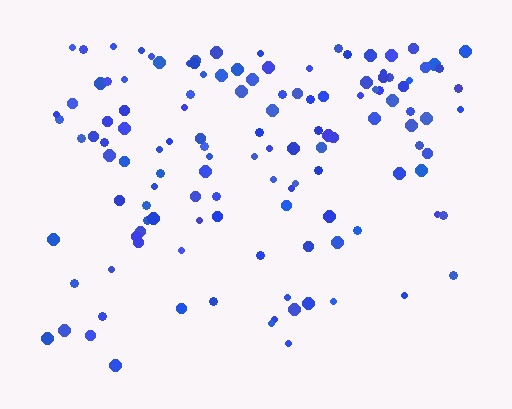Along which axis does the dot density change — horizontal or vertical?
Vertical.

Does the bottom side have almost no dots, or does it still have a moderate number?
Still a moderate number, just noticeably fewer than the top.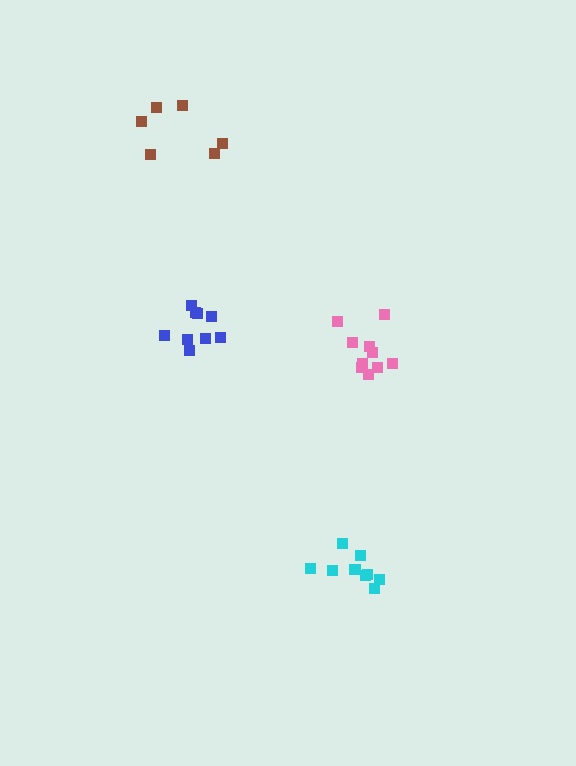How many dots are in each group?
Group 1: 6 dots, Group 2: 10 dots, Group 3: 10 dots, Group 4: 9 dots (35 total).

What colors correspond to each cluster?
The clusters are colored: brown, cyan, pink, blue.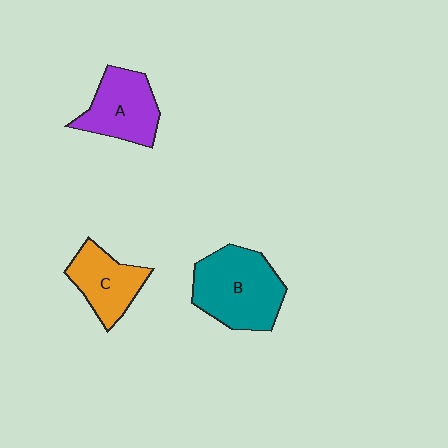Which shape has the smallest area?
Shape C (orange).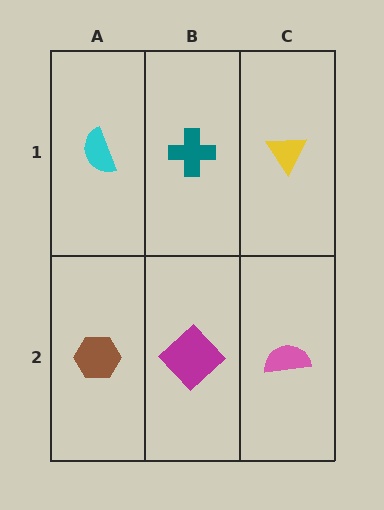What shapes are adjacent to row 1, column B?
A magenta diamond (row 2, column B), a cyan semicircle (row 1, column A), a yellow triangle (row 1, column C).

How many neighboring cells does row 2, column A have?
2.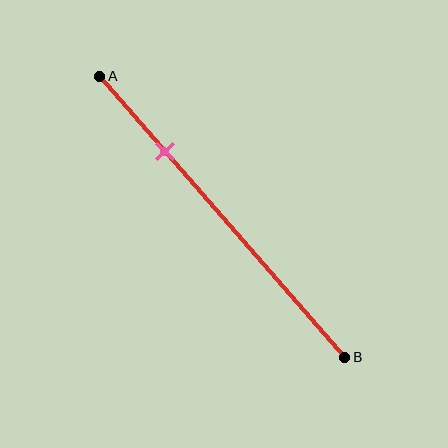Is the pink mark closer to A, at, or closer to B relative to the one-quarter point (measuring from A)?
The pink mark is approximately at the one-quarter point of segment AB.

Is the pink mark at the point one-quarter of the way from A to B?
Yes, the mark is approximately at the one-quarter point.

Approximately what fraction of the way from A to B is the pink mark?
The pink mark is approximately 25% of the way from A to B.